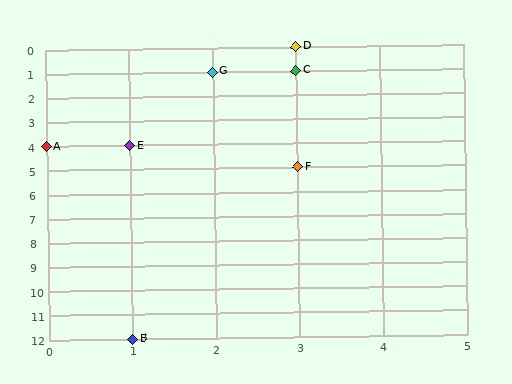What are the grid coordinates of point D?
Point D is at grid coordinates (3, 0).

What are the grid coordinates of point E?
Point E is at grid coordinates (1, 4).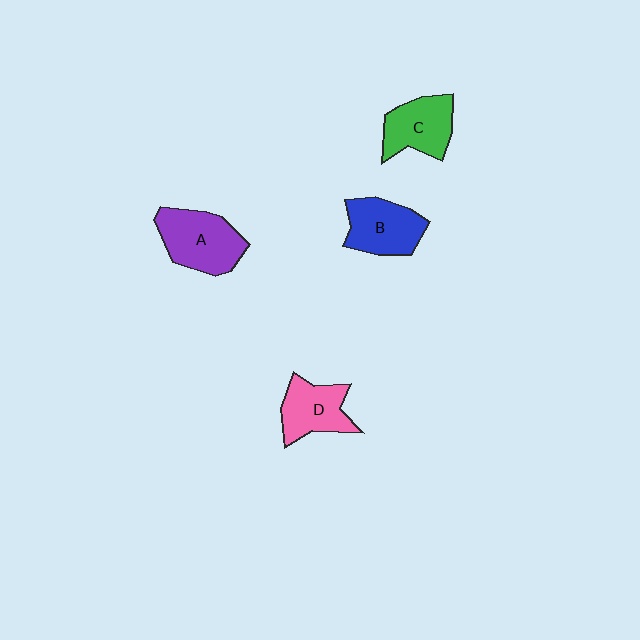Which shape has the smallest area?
Shape D (pink).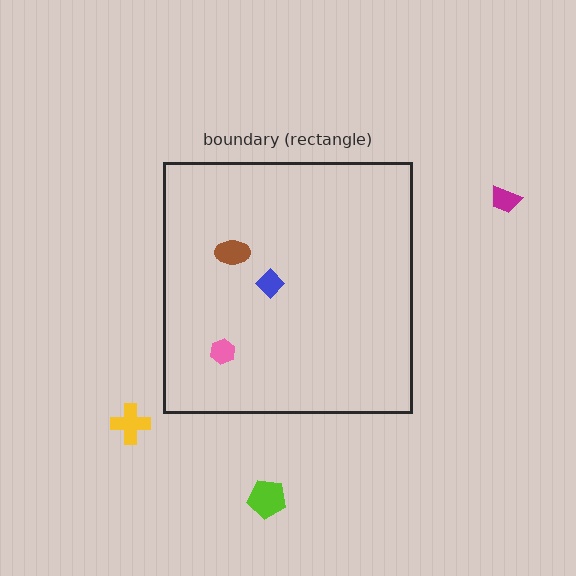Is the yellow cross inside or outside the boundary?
Outside.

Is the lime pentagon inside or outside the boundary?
Outside.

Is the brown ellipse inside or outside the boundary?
Inside.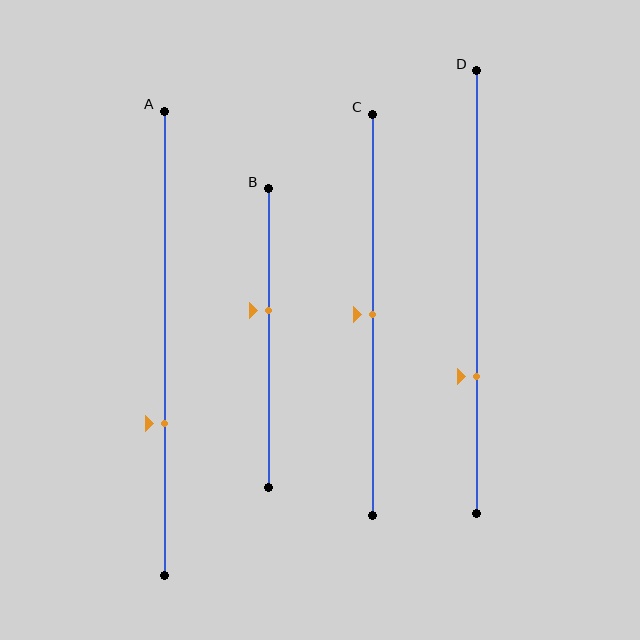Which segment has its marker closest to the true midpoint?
Segment C has its marker closest to the true midpoint.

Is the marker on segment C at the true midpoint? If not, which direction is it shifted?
Yes, the marker on segment C is at the true midpoint.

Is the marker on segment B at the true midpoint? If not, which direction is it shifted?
No, the marker on segment B is shifted upward by about 9% of the segment length.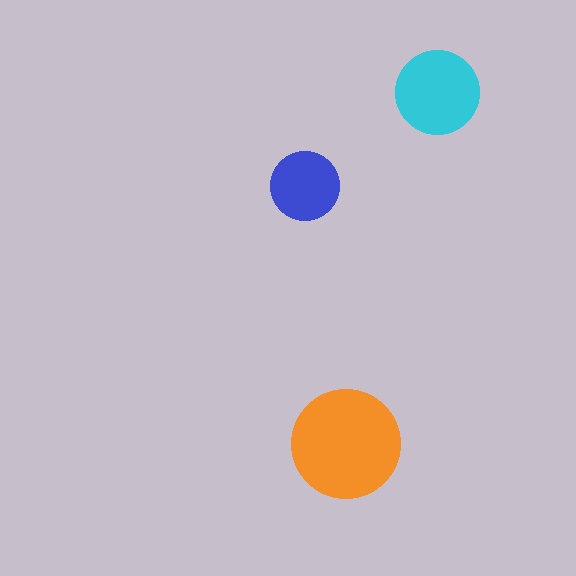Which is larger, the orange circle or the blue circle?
The orange one.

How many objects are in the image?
There are 3 objects in the image.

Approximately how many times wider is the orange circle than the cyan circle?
About 1.5 times wider.